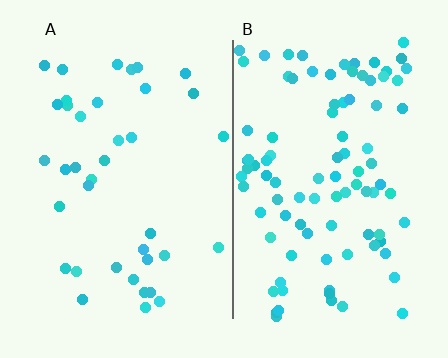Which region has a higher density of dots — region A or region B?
B (the right).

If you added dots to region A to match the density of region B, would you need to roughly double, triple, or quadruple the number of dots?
Approximately double.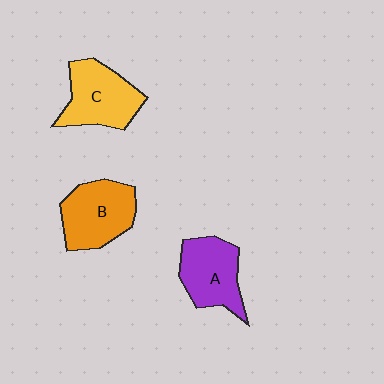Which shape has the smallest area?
Shape A (purple).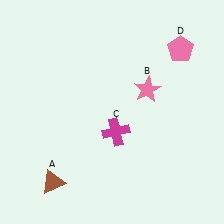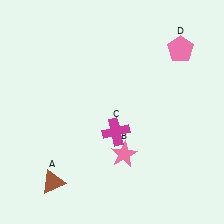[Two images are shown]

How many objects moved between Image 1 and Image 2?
1 object moved between the two images.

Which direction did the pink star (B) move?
The pink star (B) moved down.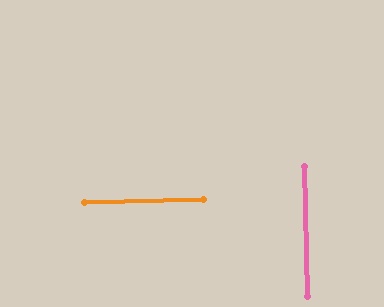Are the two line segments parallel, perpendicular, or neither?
Perpendicular — they meet at approximately 90°.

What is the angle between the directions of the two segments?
Approximately 90 degrees.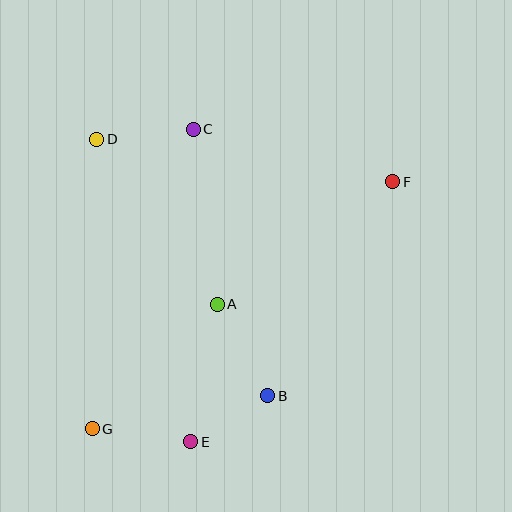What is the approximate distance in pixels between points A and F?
The distance between A and F is approximately 214 pixels.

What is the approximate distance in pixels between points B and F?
The distance between B and F is approximately 248 pixels.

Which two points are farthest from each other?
Points F and G are farthest from each other.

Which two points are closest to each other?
Points B and E are closest to each other.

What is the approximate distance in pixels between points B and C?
The distance between B and C is approximately 277 pixels.